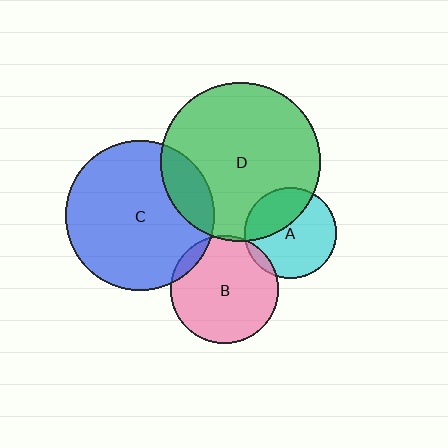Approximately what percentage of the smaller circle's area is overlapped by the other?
Approximately 15%.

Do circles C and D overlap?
Yes.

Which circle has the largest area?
Circle D (green).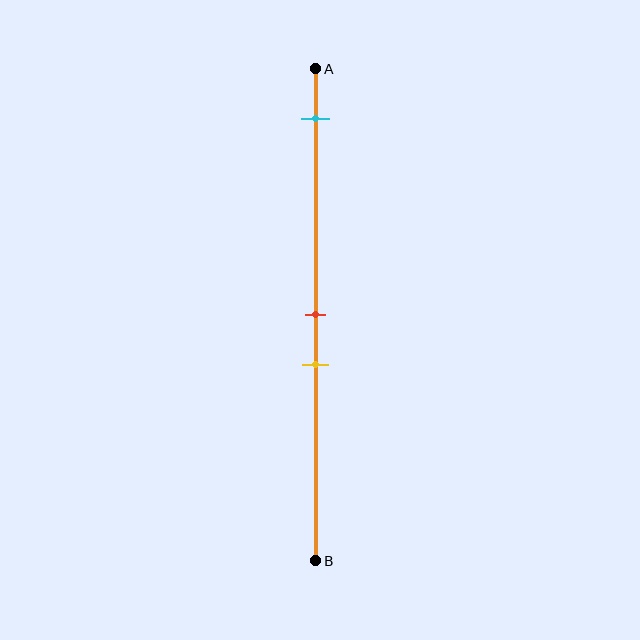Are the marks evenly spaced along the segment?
No, the marks are not evenly spaced.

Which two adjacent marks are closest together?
The red and yellow marks are the closest adjacent pair.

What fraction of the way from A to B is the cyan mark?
The cyan mark is approximately 10% (0.1) of the way from A to B.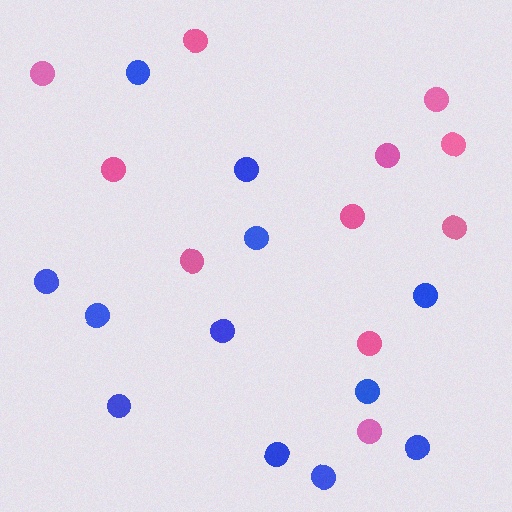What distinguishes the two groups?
There are 2 groups: one group of pink circles (11) and one group of blue circles (12).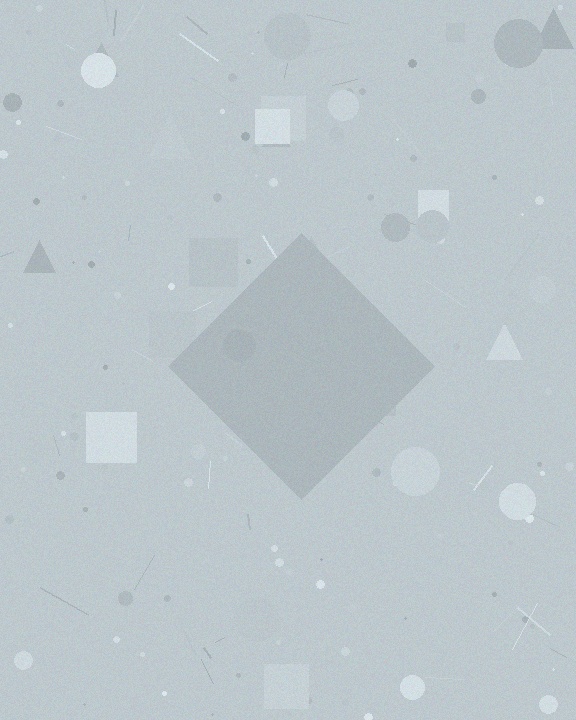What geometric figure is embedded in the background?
A diamond is embedded in the background.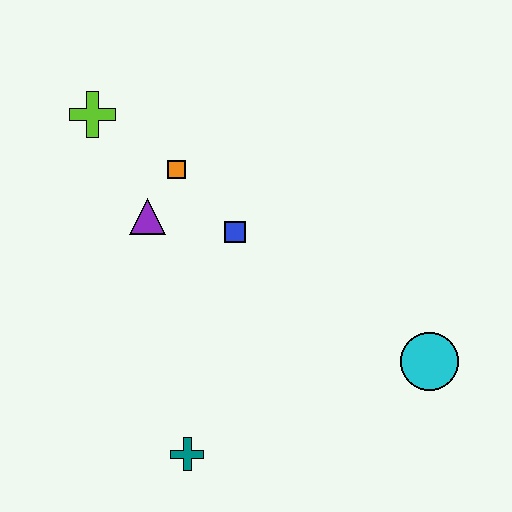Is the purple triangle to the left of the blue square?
Yes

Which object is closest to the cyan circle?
The blue square is closest to the cyan circle.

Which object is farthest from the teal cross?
The lime cross is farthest from the teal cross.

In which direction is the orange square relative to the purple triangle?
The orange square is above the purple triangle.